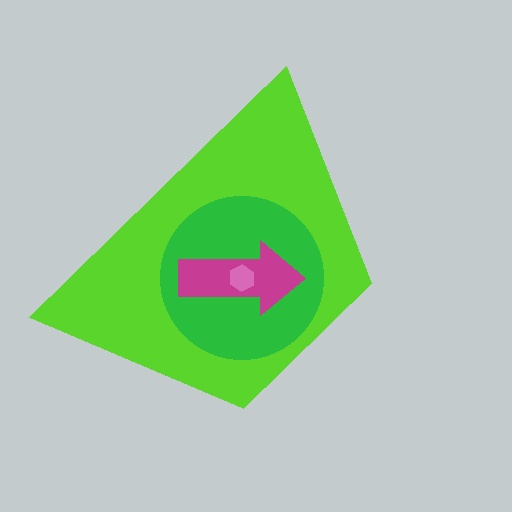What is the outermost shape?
The lime trapezoid.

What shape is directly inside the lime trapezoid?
The green circle.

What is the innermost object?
The pink hexagon.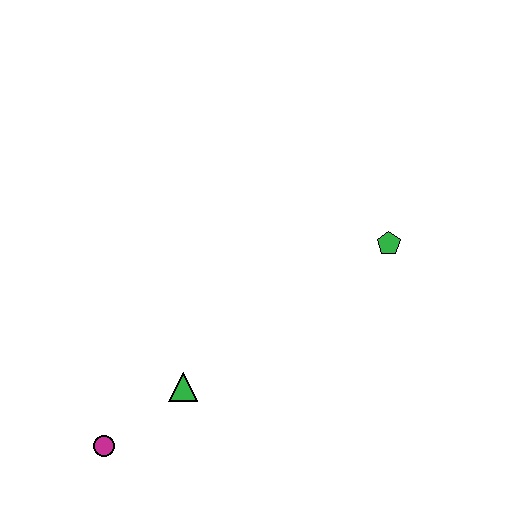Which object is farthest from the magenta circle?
The green pentagon is farthest from the magenta circle.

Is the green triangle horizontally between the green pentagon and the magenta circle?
Yes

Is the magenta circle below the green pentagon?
Yes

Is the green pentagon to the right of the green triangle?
Yes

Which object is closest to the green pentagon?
The green triangle is closest to the green pentagon.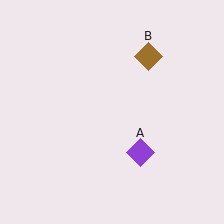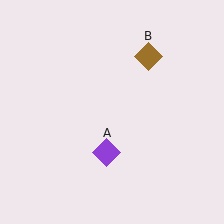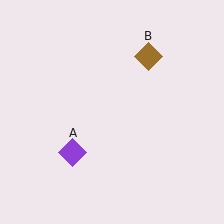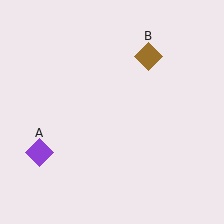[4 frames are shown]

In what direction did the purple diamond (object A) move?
The purple diamond (object A) moved left.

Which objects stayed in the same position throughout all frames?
Brown diamond (object B) remained stationary.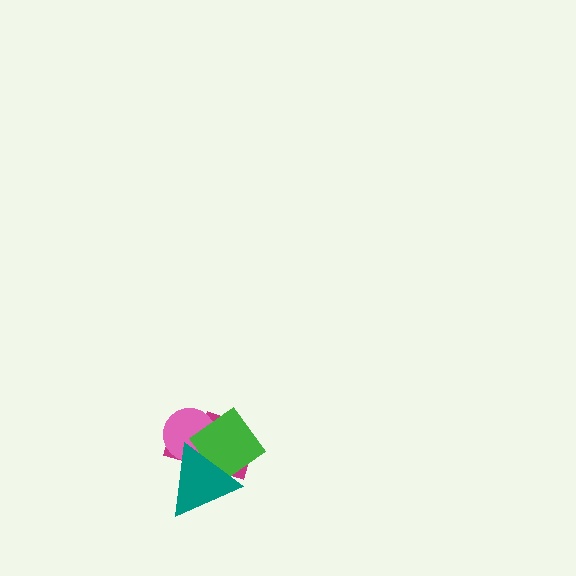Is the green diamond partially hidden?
Yes, it is partially covered by another shape.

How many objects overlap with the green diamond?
3 objects overlap with the green diamond.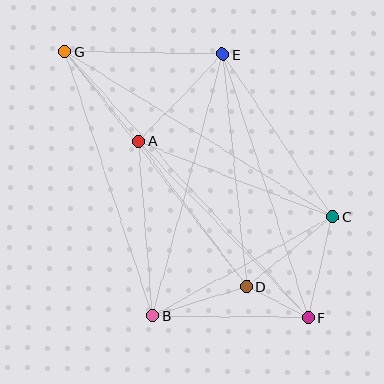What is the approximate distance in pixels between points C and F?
The distance between C and F is approximately 104 pixels.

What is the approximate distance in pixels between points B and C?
The distance between B and C is approximately 205 pixels.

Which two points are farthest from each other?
Points F and G are farthest from each other.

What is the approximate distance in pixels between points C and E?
The distance between C and E is approximately 196 pixels.